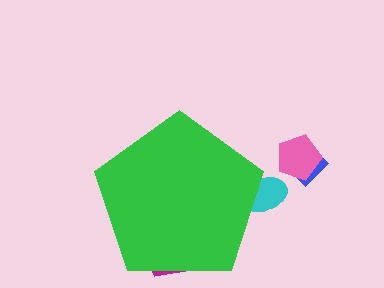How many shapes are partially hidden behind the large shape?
2 shapes are partially hidden.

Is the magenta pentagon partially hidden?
Yes, the magenta pentagon is partially hidden behind the green pentagon.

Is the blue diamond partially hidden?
No, the blue diamond is fully visible.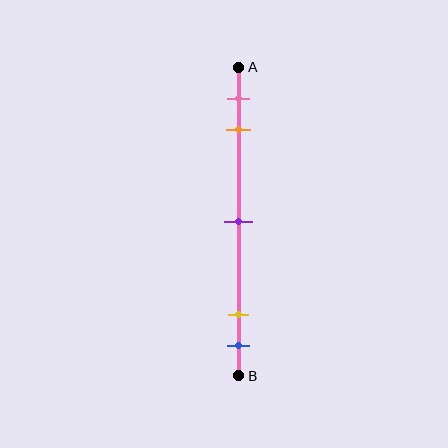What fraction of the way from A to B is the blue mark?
The blue mark is approximately 90% (0.9) of the way from A to B.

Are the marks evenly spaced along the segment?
No, the marks are not evenly spaced.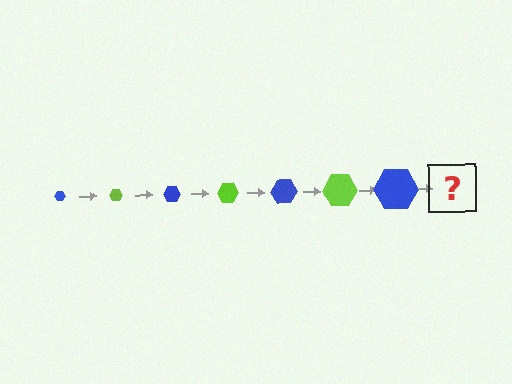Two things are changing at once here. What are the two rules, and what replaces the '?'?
The two rules are that the hexagon grows larger each step and the color cycles through blue and lime. The '?' should be a lime hexagon, larger than the previous one.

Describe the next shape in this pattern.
It should be a lime hexagon, larger than the previous one.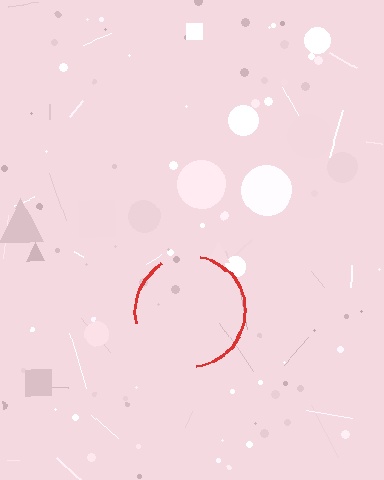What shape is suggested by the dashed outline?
The dashed outline suggests a circle.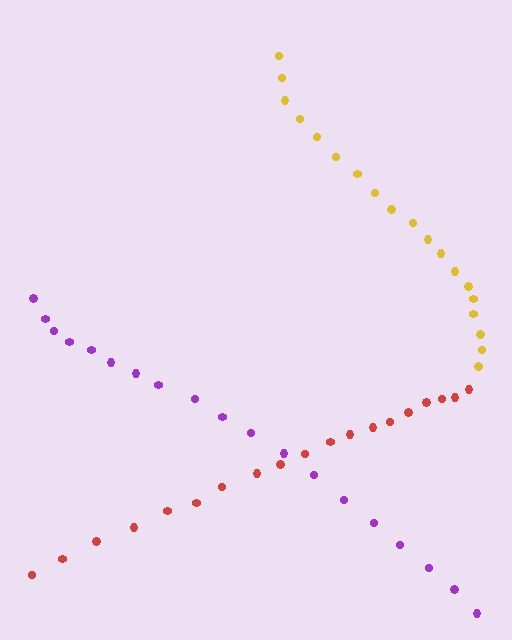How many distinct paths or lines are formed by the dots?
There are 3 distinct paths.